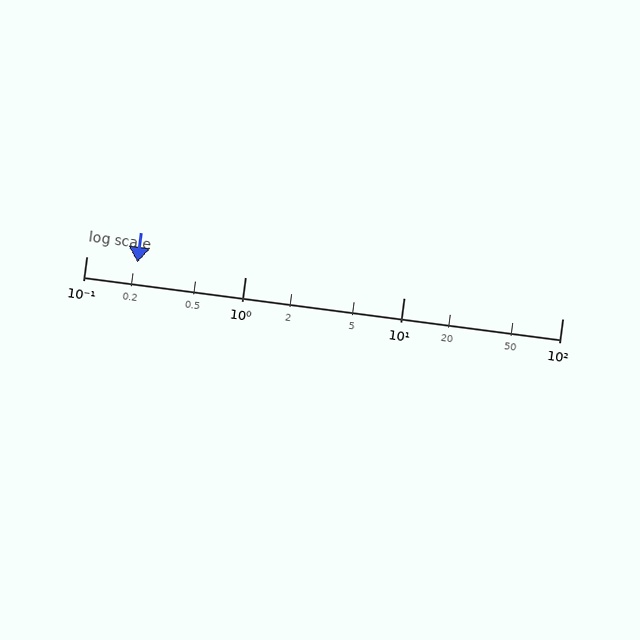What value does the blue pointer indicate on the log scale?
The pointer indicates approximately 0.21.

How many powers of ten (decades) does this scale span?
The scale spans 3 decades, from 0.1 to 100.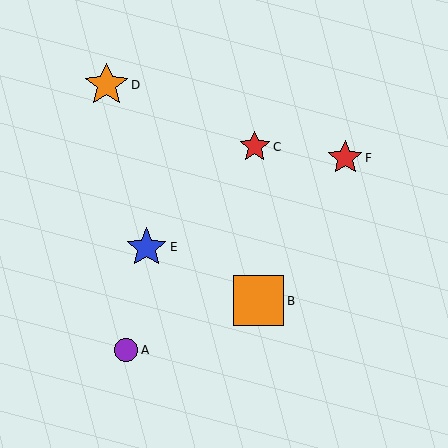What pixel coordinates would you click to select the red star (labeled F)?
Click at (345, 158) to select the red star F.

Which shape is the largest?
The orange square (labeled B) is the largest.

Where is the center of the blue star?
The center of the blue star is at (146, 247).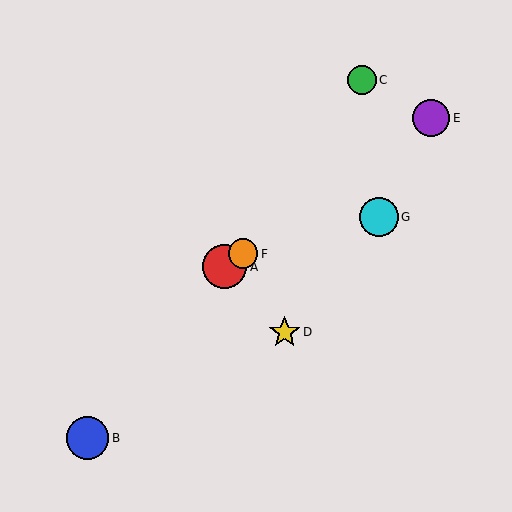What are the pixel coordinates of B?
Object B is at (87, 438).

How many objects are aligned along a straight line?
3 objects (A, E, F) are aligned along a straight line.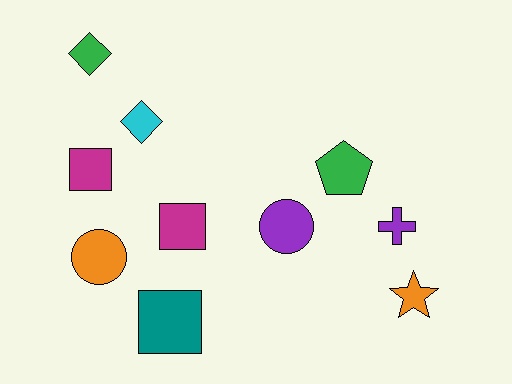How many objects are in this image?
There are 10 objects.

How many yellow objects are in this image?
There are no yellow objects.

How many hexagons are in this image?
There are no hexagons.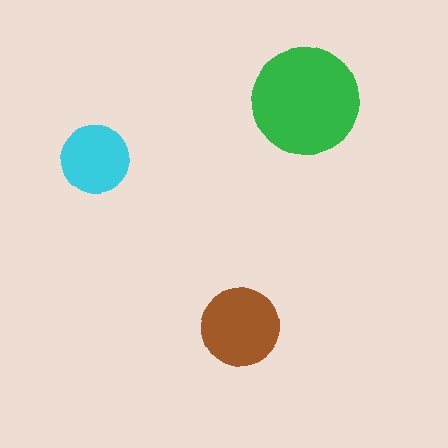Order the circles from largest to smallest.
the green one, the brown one, the cyan one.